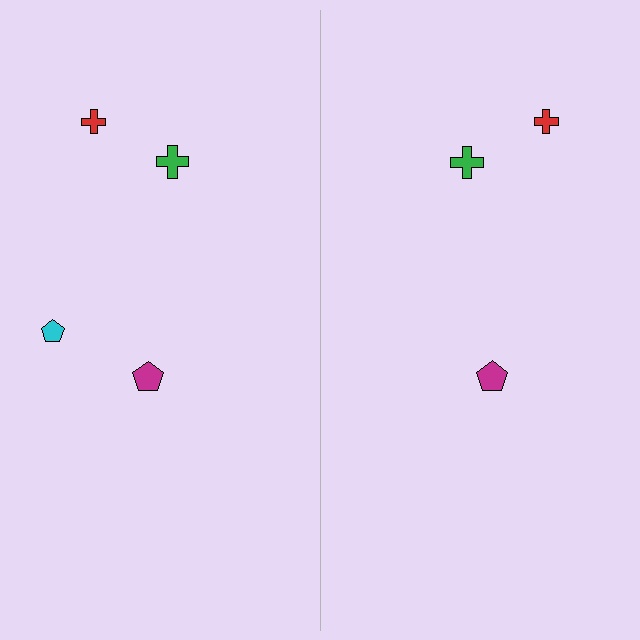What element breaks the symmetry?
A cyan pentagon is missing from the right side.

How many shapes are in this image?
There are 7 shapes in this image.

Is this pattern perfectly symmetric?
No, the pattern is not perfectly symmetric. A cyan pentagon is missing from the right side.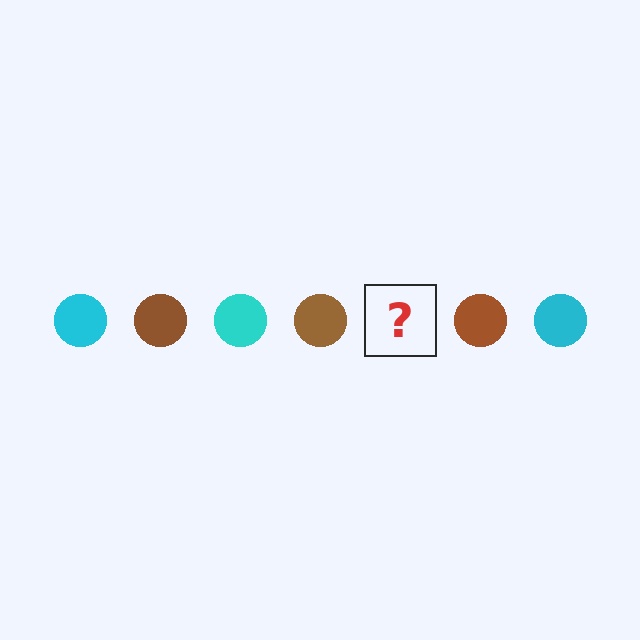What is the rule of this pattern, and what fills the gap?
The rule is that the pattern cycles through cyan, brown circles. The gap should be filled with a cyan circle.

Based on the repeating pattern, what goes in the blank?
The blank should be a cyan circle.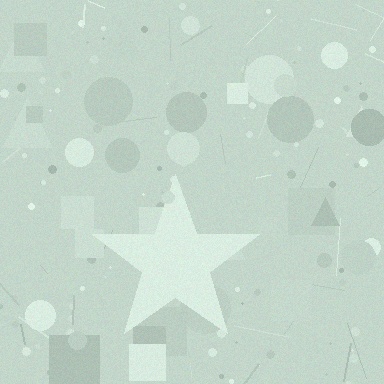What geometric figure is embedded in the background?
A star is embedded in the background.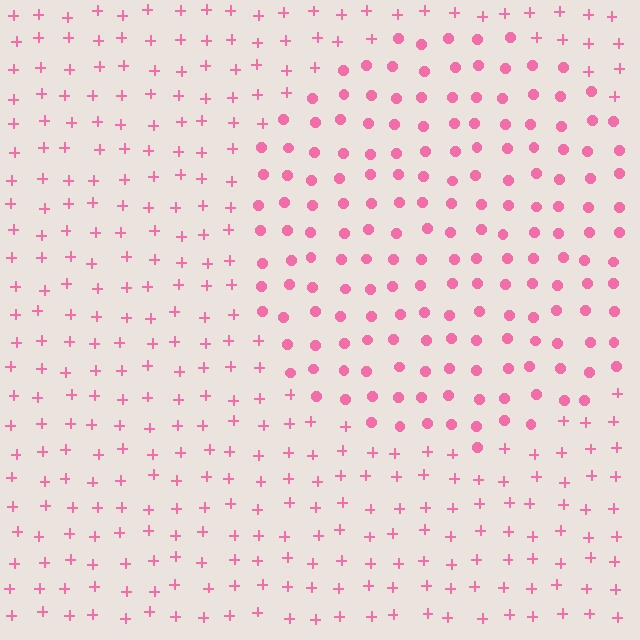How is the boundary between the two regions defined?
The boundary is defined by a change in element shape: circles inside vs. plus signs outside. All elements share the same color and spacing.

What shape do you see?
I see a circle.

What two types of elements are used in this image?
The image uses circles inside the circle region and plus signs outside it.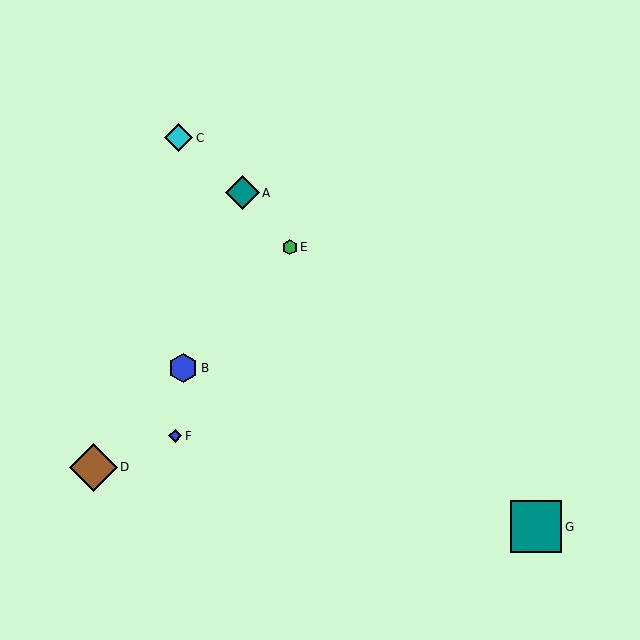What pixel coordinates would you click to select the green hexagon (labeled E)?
Click at (290, 247) to select the green hexagon E.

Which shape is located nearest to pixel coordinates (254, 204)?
The teal diamond (labeled A) at (243, 193) is nearest to that location.